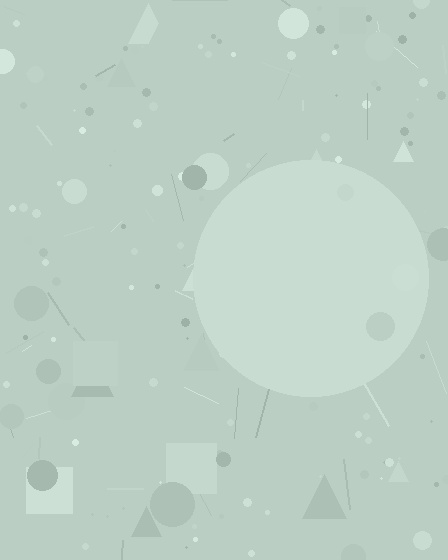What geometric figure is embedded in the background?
A circle is embedded in the background.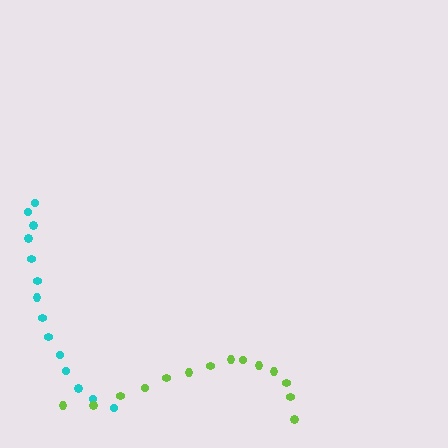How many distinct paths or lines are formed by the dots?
There are 2 distinct paths.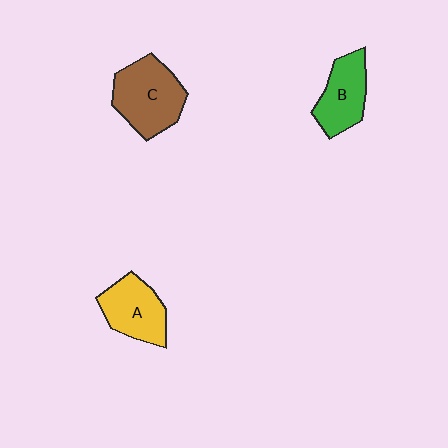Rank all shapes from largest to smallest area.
From largest to smallest: C (brown), A (yellow), B (green).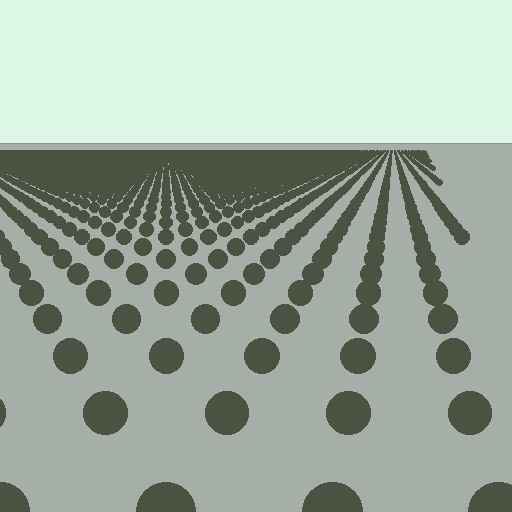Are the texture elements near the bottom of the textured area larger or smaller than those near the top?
Larger. Near the bottom, elements are closer to the viewer and appear at a bigger on-screen size.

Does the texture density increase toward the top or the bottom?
Density increases toward the top.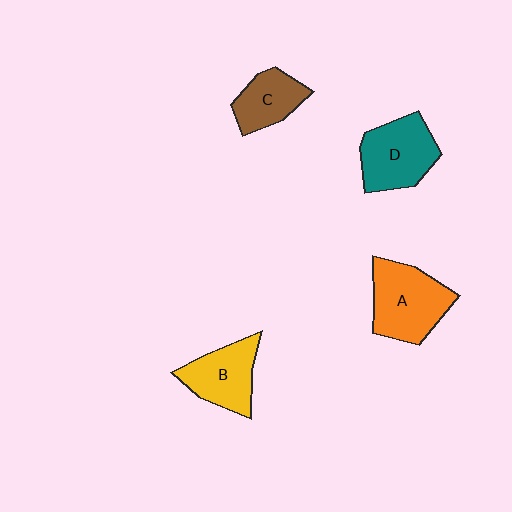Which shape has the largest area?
Shape A (orange).